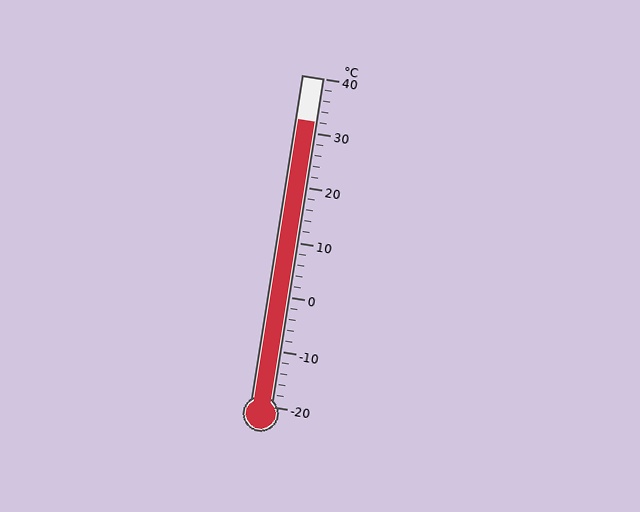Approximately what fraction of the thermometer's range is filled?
The thermometer is filled to approximately 85% of its range.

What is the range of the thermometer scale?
The thermometer scale ranges from -20°C to 40°C.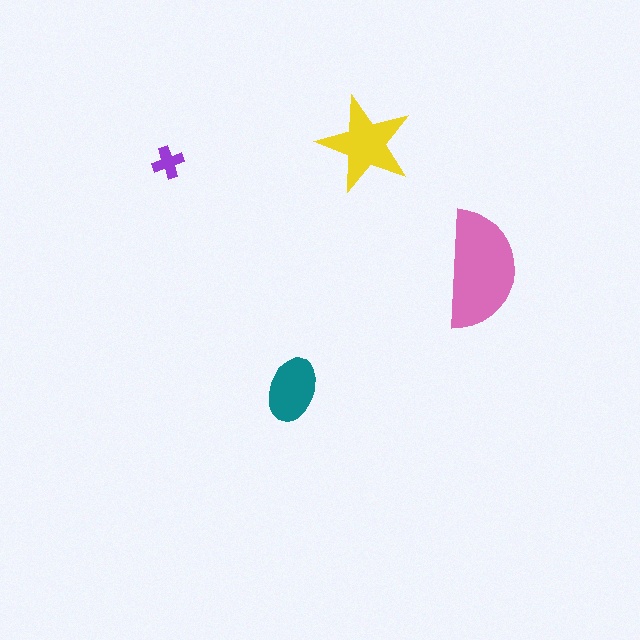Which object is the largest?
The pink semicircle.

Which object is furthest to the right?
The pink semicircle is rightmost.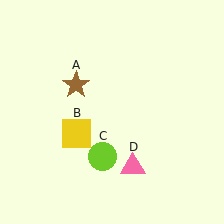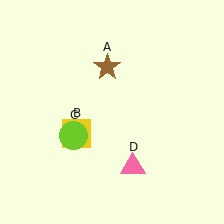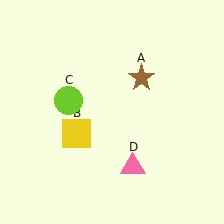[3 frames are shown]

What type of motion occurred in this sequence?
The brown star (object A), lime circle (object C) rotated clockwise around the center of the scene.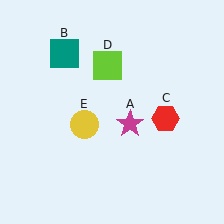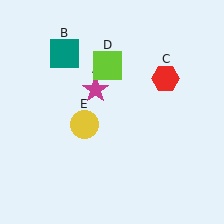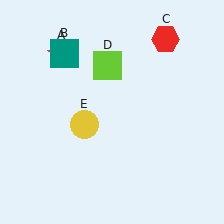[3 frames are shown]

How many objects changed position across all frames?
2 objects changed position: magenta star (object A), red hexagon (object C).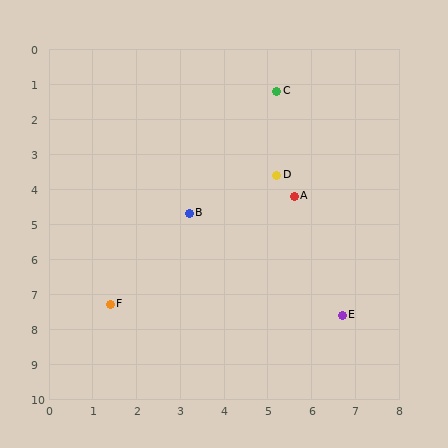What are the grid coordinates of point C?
Point C is at approximately (5.2, 1.2).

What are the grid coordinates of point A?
Point A is at approximately (5.6, 4.2).